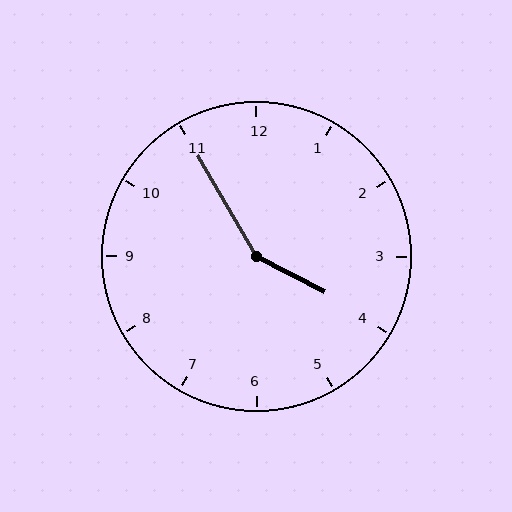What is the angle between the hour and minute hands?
Approximately 148 degrees.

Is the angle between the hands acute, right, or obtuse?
It is obtuse.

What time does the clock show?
3:55.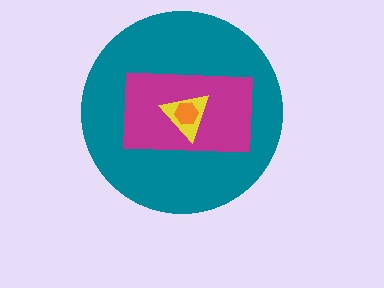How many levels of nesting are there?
4.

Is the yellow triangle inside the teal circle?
Yes.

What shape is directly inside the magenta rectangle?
The yellow triangle.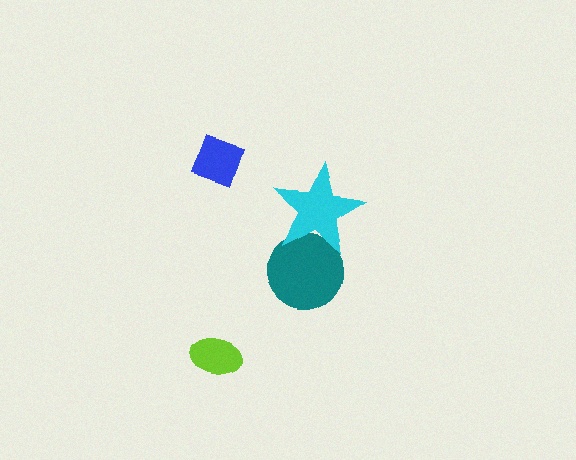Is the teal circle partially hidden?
Yes, it is partially covered by another shape.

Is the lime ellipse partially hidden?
No, no other shape covers it.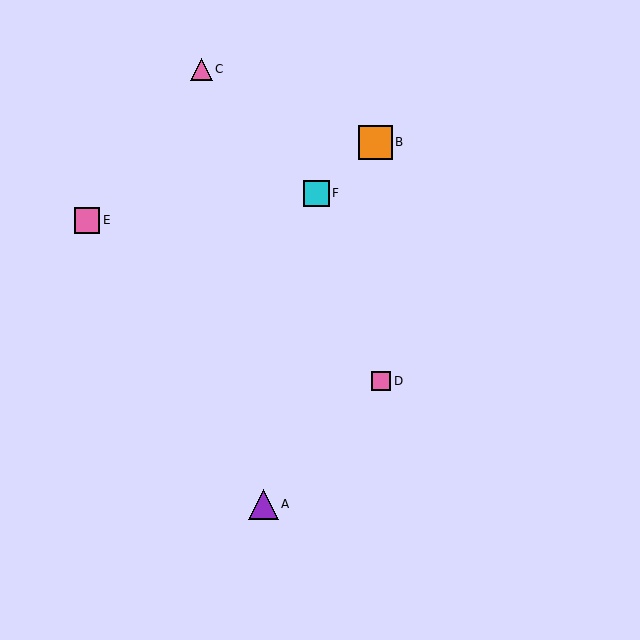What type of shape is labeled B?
Shape B is an orange square.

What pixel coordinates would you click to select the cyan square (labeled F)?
Click at (316, 193) to select the cyan square F.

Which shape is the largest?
The orange square (labeled B) is the largest.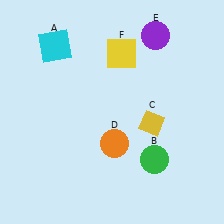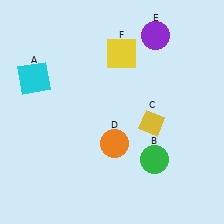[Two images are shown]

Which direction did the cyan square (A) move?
The cyan square (A) moved down.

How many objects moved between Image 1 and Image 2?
1 object moved between the two images.